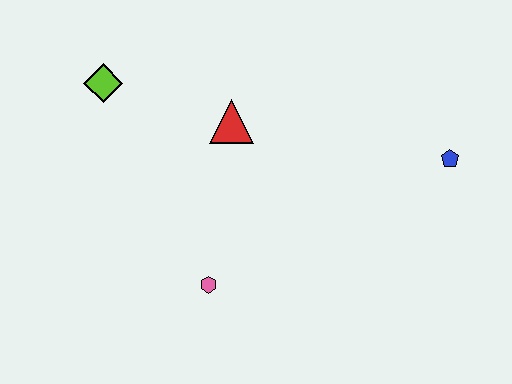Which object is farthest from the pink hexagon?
The blue pentagon is farthest from the pink hexagon.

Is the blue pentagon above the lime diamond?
No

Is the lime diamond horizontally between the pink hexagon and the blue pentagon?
No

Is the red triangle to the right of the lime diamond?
Yes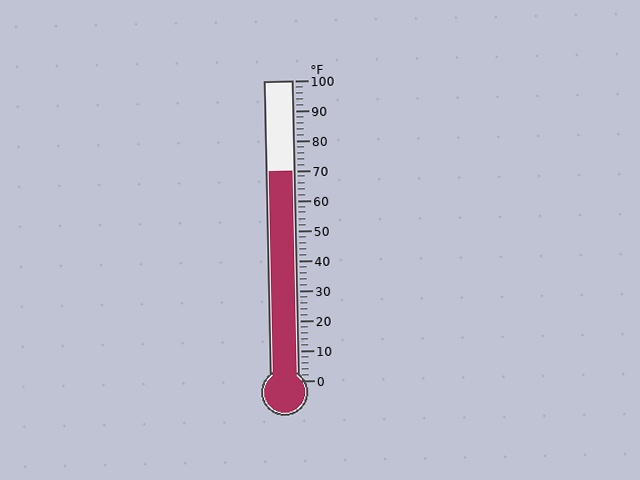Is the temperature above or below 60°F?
The temperature is above 60°F.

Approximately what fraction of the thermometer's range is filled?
The thermometer is filled to approximately 70% of its range.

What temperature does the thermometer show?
The thermometer shows approximately 70°F.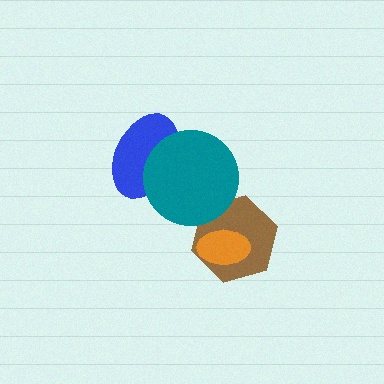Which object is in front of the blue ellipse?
The teal circle is in front of the blue ellipse.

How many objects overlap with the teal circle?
2 objects overlap with the teal circle.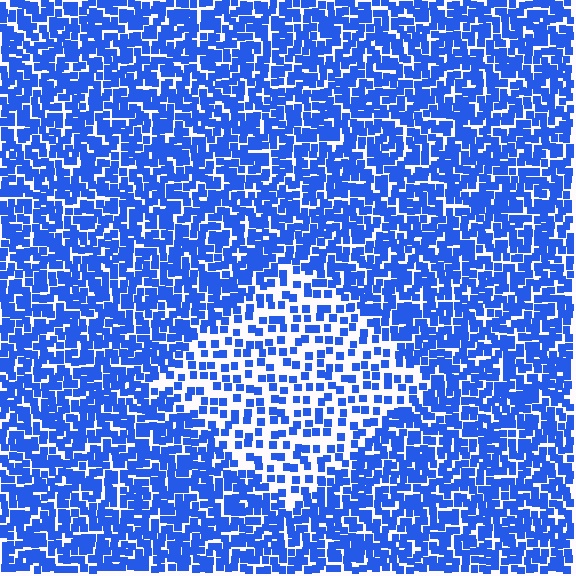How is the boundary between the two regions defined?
The boundary is defined by a change in element density (approximately 2.1x ratio). All elements are the same color, size, and shape.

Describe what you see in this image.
The image contains small blue elements arranged at two different densities. A diamond-shaped region is visible where the elements are less densely packed than the surrounding area.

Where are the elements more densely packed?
The elements are more densely packed outside the diamond boundary.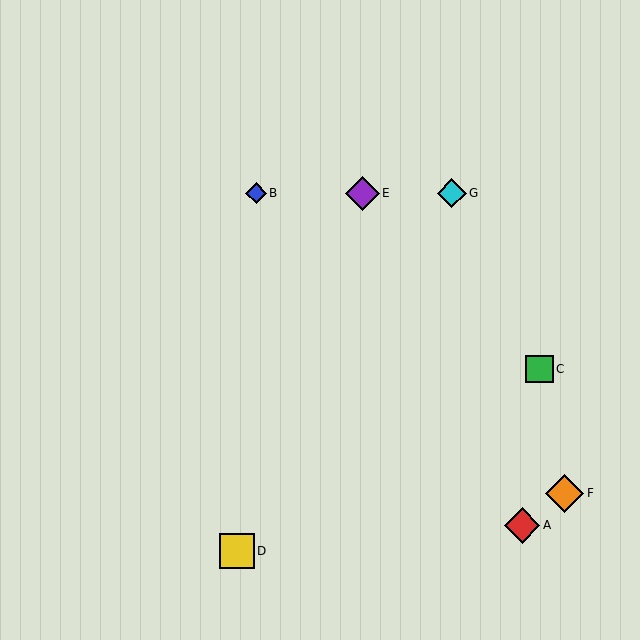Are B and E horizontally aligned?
Yes, both are at y≈193.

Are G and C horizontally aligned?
No, G is at y≈193 and C is at y≈369.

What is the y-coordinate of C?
Object C is at y≈369.